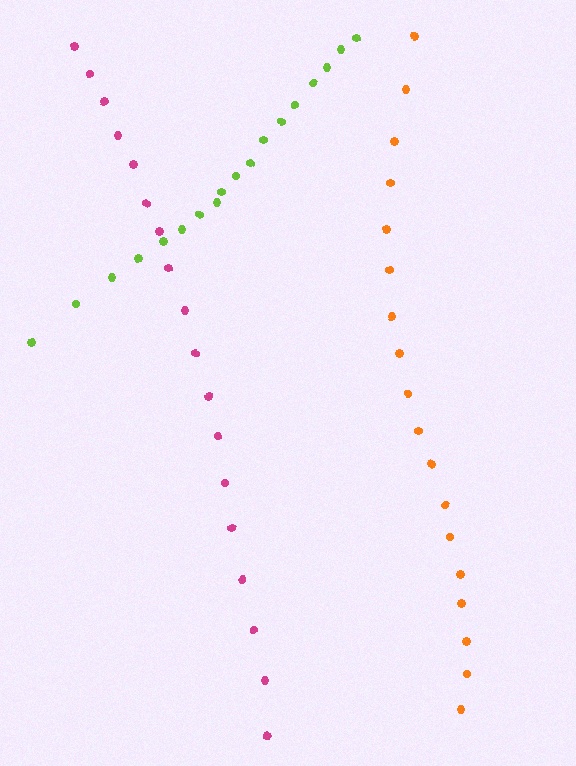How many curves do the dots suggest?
There are 3 distinct paths.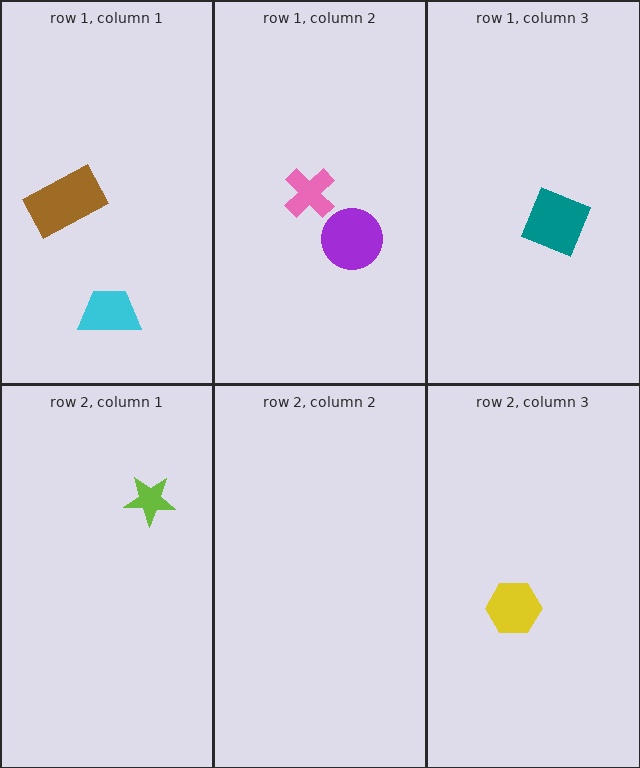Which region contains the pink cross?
The row 1, column 2 region.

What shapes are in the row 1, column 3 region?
The teal square.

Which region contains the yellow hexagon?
The row 2, column 3 region.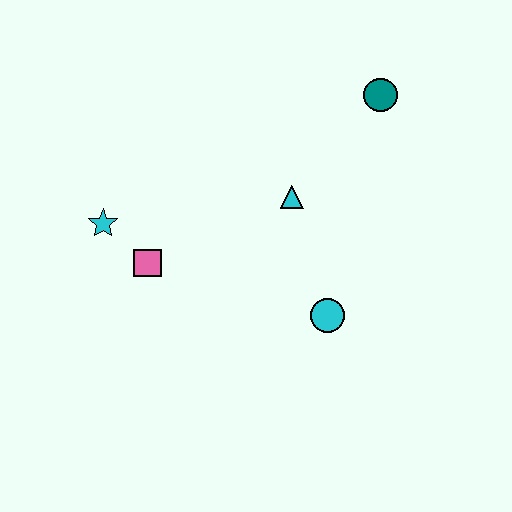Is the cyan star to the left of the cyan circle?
Yes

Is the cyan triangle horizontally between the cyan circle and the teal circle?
No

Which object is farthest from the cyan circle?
The cyan star is farthest from the cyan circle.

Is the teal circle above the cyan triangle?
Yes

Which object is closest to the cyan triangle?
The cyan circle is closest to the cyan triangle.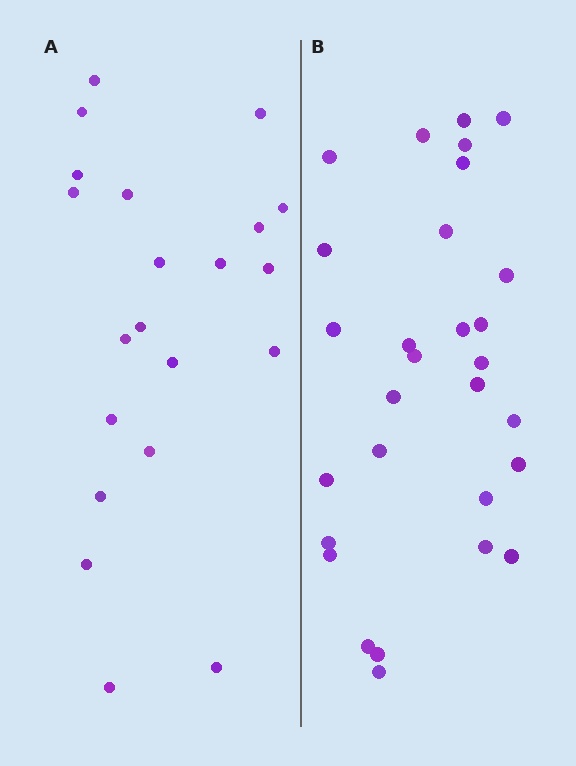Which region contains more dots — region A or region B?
Region B (the right region) has more dots.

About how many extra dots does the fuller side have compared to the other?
Region B has roughly 8 or so more dots than region A.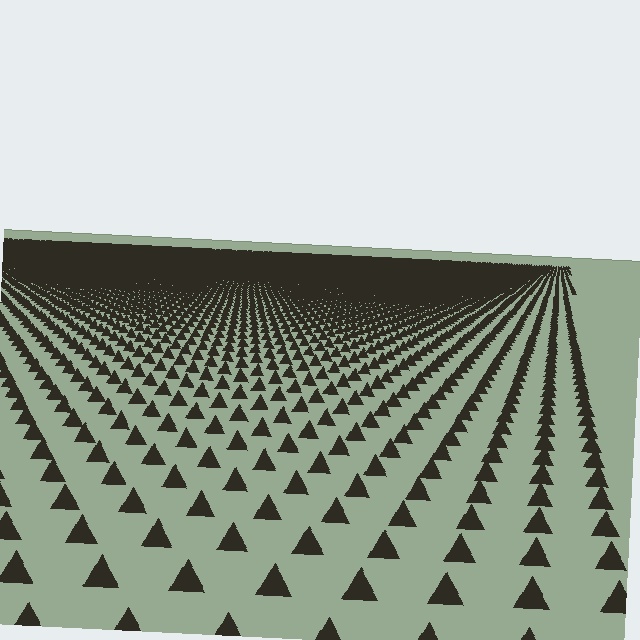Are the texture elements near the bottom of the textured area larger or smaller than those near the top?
Larger. Near the bottom, elements are closer to the viewer and appear at a bigger on-screen size.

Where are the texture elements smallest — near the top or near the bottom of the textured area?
Near the top.